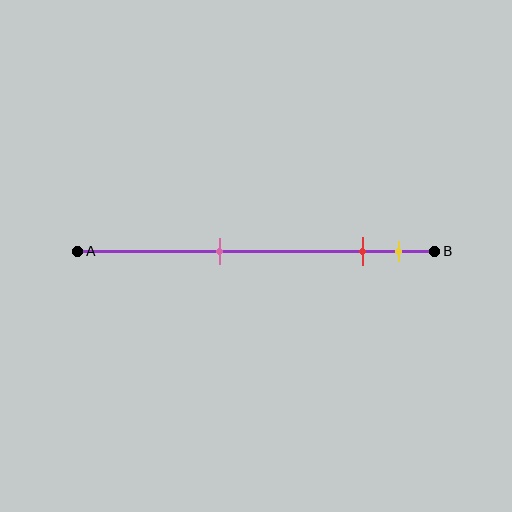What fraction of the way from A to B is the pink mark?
The pink mark is approximately 40% (0.4) of the way from A to B.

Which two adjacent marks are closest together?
The red and yellow marks are the closest adjacent pair.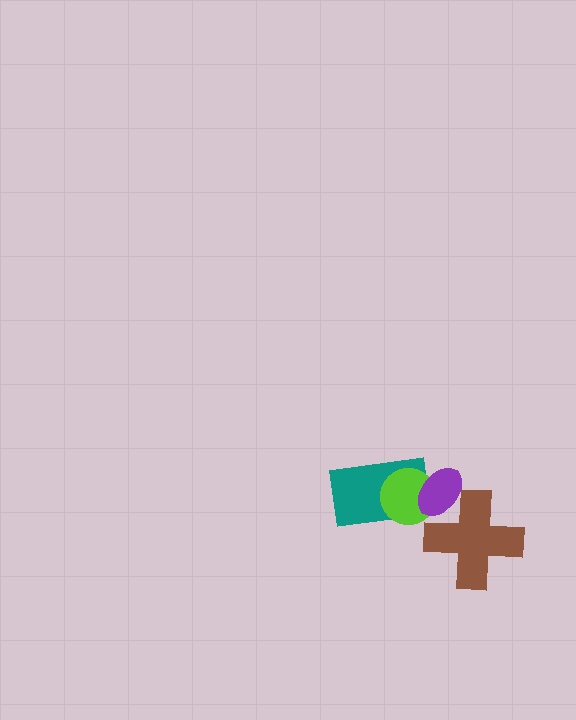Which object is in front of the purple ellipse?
The brown cross is in front of the purple ellipse.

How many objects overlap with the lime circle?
2 objects overlap with the lime circle.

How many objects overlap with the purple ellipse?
3 objects overlap with the purple ellipse.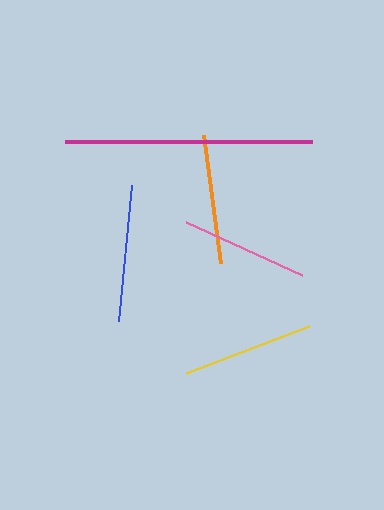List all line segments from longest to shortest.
From longest to shortest: magenta, blue, yellow, orange, pink.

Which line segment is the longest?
The magenta line is the longest at approximately 248 pixels.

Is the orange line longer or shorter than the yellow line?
The yellow line is longer than the orange line.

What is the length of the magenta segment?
The magenta segment is approximately 248 pixels long.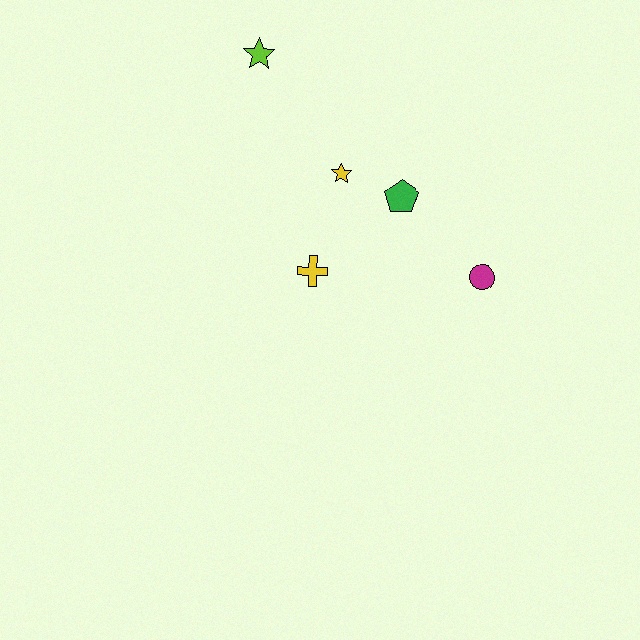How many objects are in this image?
There are 5 objects.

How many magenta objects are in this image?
There is 1 magenta object.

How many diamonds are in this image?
There are no diamonds.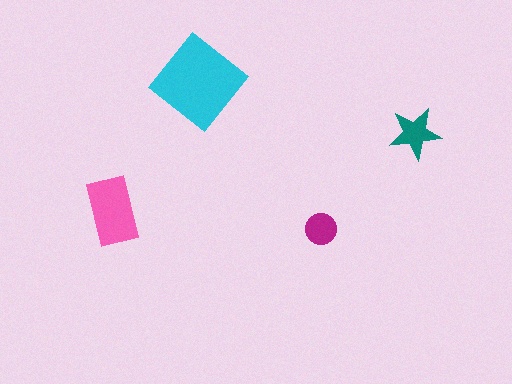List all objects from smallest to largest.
The magenta circle, the teal star, the pink rectangle, the cyan diamond.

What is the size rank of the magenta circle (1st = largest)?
4th.